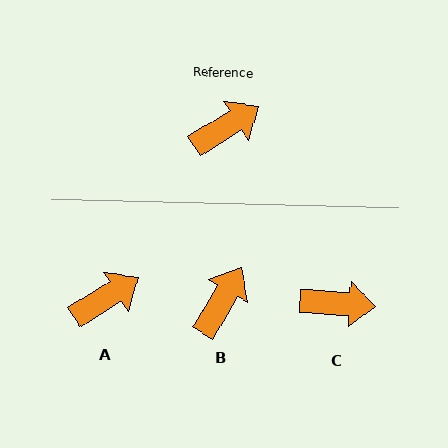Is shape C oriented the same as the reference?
No, it is off by about 36 degrees.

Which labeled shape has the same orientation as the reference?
A.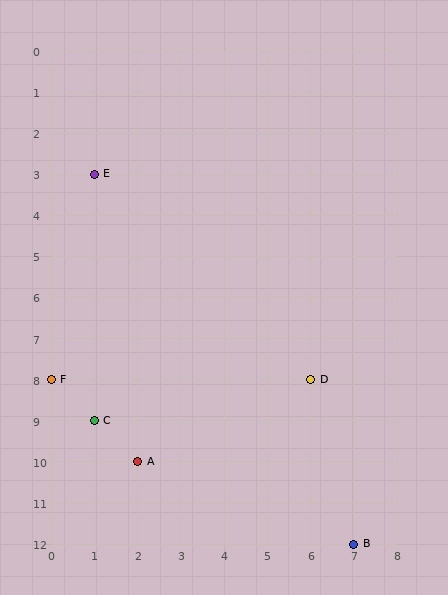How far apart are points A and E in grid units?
Points A and E are 1 column and 7 rows apart (about 7.1 grid units diagonally).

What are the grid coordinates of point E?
Point E is at grid coordinates (1, 3).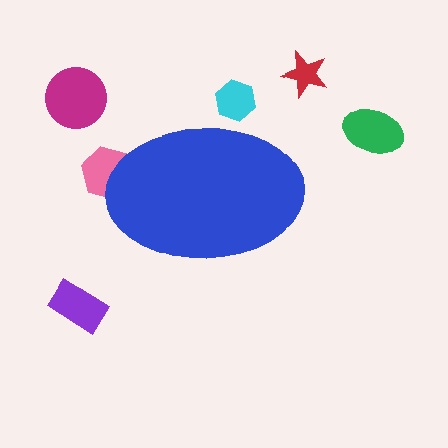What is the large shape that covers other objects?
A blue ellipse.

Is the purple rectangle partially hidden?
No, the purple rectangle is fully visible.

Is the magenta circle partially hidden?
No, the magenta circle is fully visible.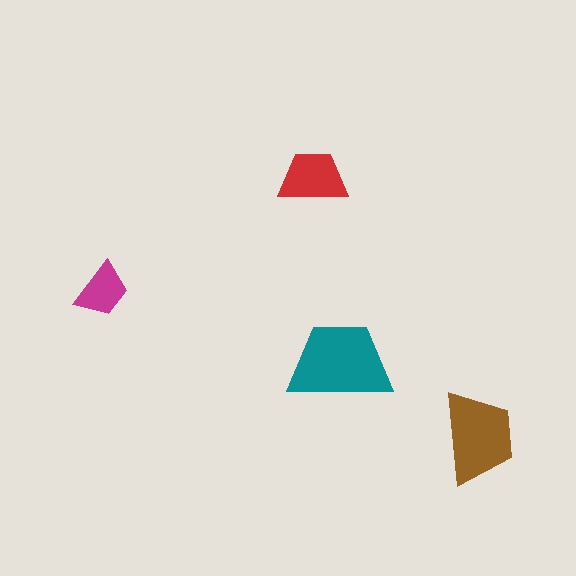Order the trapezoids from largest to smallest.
the teal one, the brown one, the red one, the magenta one.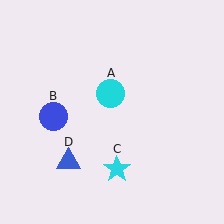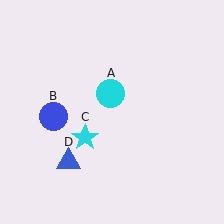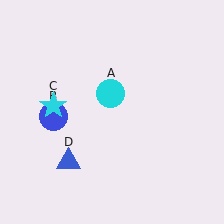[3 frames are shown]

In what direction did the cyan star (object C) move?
The cyan star (object C) moved up and to the left.